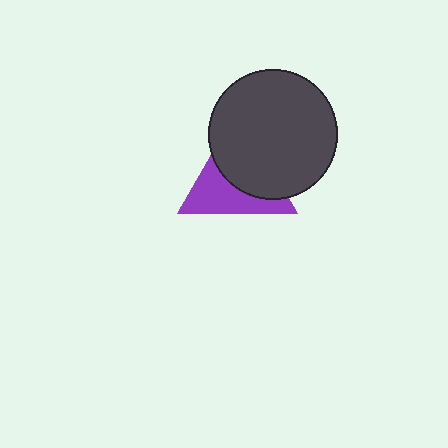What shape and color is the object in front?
The object in front is a dark gray circle.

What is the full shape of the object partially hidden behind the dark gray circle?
The partially hidden object is a purple triangle.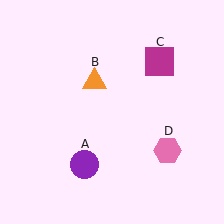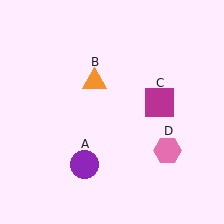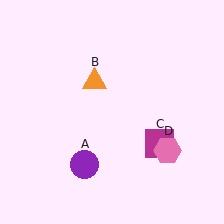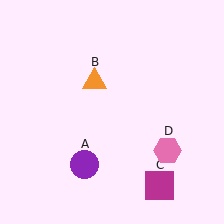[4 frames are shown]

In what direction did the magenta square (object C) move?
The magenta square (object C) moved down.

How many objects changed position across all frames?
1 object changed position: magenta square (object C).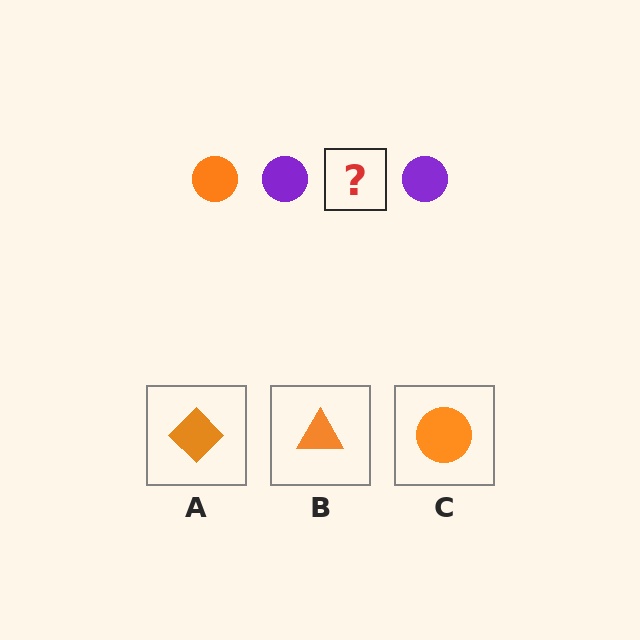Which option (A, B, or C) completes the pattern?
C.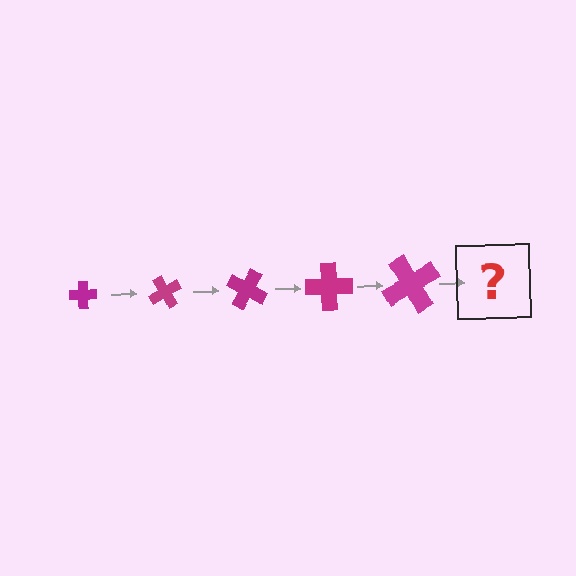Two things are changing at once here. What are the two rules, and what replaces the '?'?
The two rules are that the cross grows larger each step and it rotates 60 degrees each step. The '?' should be a cross, larger than the previous one and rotated 300 degrees from the start.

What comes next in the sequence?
The next element should be a cross, larger than the previous one and rotated 300 degrees from the start.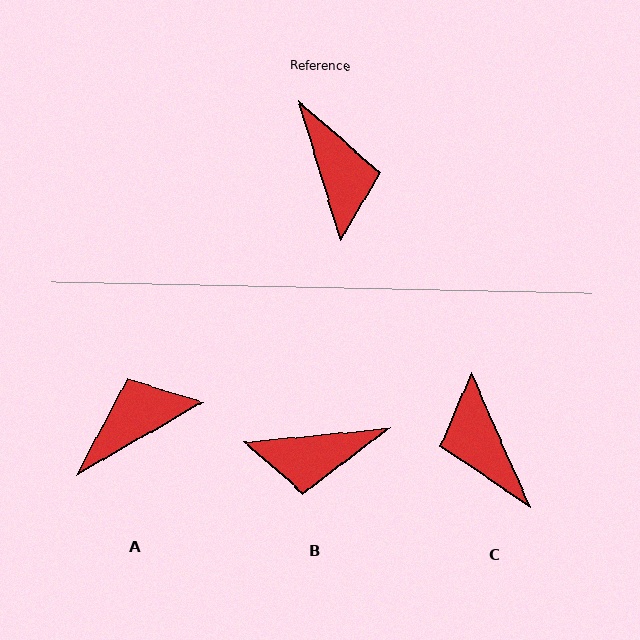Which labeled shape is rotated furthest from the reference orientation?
C, about 173 degrees away.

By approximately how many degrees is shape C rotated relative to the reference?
Approximately 173 degrees clockwise.